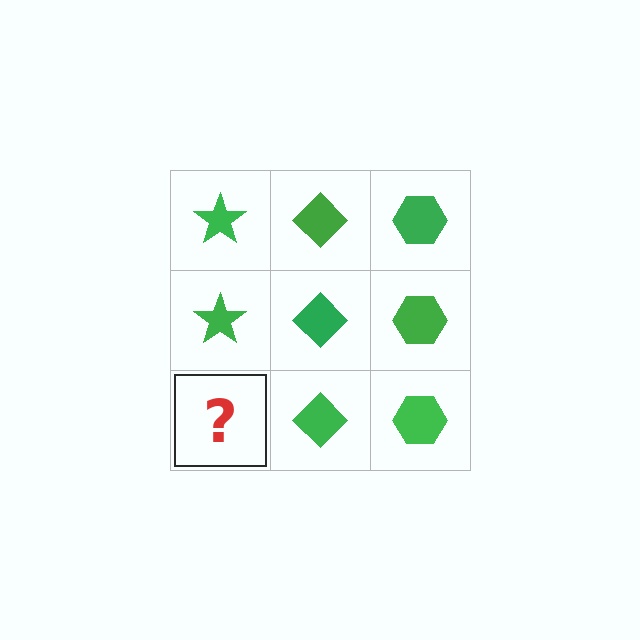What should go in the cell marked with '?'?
The missing cell should contain a green star.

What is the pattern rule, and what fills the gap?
The rule is that each column has a consistent shape. The gap should be filled with a green star.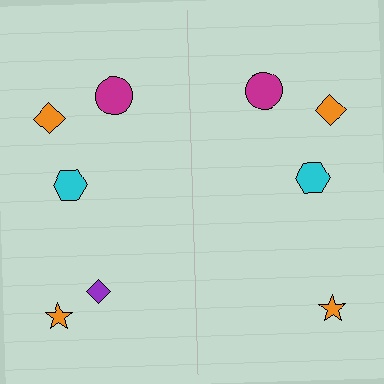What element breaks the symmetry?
A purple diamond is missing from the right side.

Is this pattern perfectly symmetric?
No, the pattern is not perfectly symmetric. A purple diamond is missing from the right side.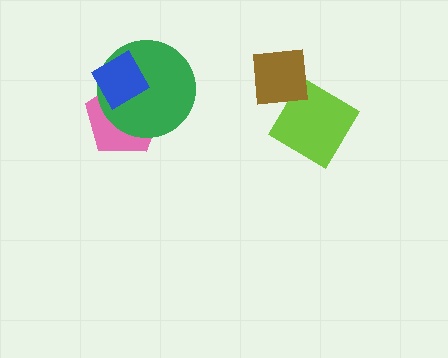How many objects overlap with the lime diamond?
1 object overlaps with the lime diamond.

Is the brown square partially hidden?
No, no other shape covers it.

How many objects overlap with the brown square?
1 object overlaps with the brown square.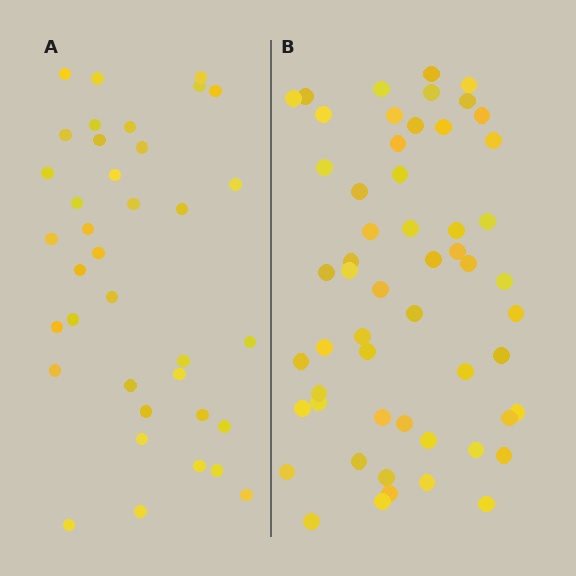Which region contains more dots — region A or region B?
Region B (the right region) has more dots.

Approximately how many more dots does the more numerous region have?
Region B has approximately 20 more dots than region A.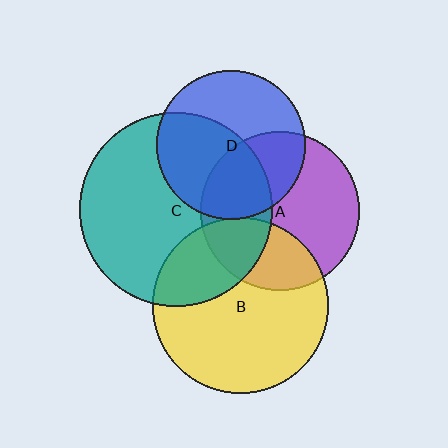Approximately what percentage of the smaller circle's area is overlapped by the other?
Approximately 40%.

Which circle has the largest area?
Circle C (teal).